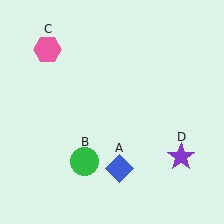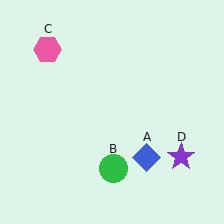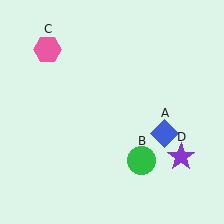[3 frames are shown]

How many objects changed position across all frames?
2 objects changed position: blue diamond (object A), green circle (object B).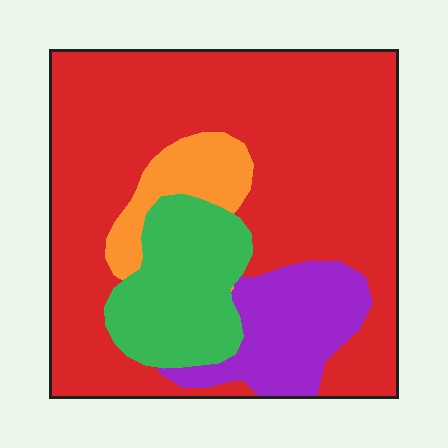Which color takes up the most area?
Red, at roughly 65%.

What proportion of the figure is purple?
Purple takes up about one eighth (1/8) of the figure.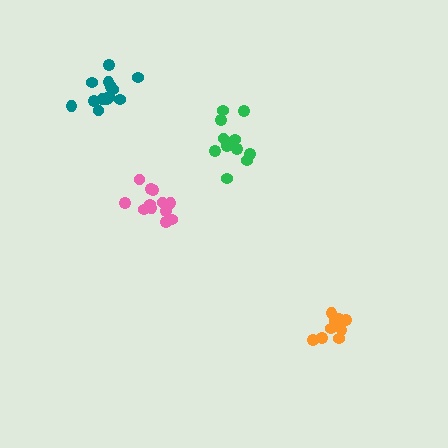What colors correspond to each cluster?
The clusters are colored: green, orange, pink, teal.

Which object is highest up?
The teal cluster is topmost.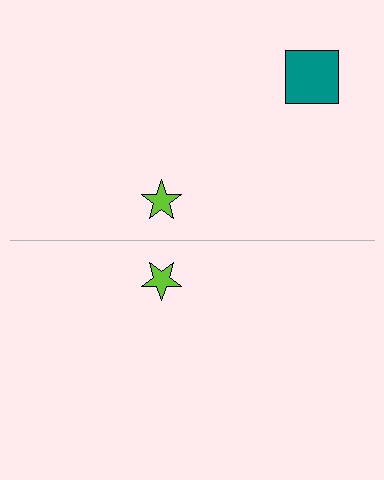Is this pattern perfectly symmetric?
No, the pattern is not perfectly symmetric. A teal square is missing from the bottom side.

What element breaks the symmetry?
A teal square is missing from the bottom side.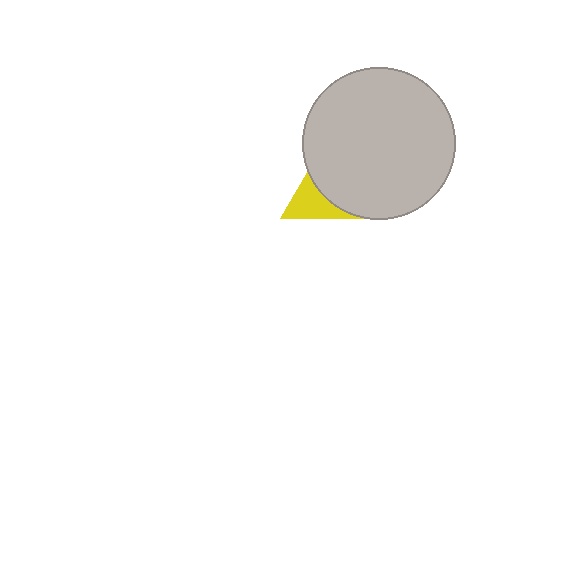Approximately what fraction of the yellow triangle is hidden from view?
Roughly 54% of the yellow triangle is hidden behind the light gray circle.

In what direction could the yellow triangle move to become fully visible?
The yellow triangle could move toward the lower-left. That would shift it out from behind the light gray circle entirely.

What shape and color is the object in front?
The object in front is a light gray circle.